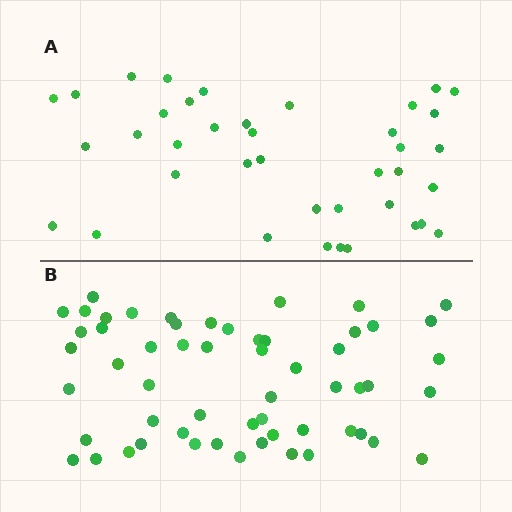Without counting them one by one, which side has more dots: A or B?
Region B (the bottom region) has more dots.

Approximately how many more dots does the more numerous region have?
Region B has approximately 20 more dots than region A.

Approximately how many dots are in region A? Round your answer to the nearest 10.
About 40 dots. (The exact count is 39, which rounds to 40.)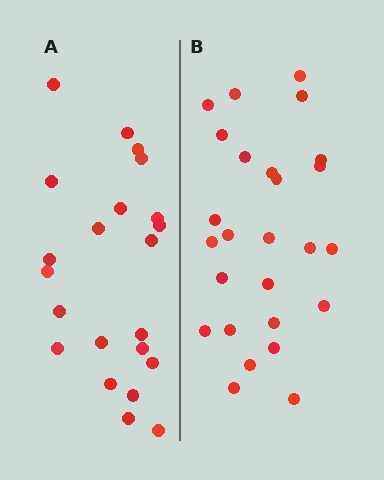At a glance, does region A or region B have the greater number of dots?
Region B (the right region) has more dots.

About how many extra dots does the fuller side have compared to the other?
Region B has about 4 more dots than region A.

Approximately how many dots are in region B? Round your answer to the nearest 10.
About 30 dots. (The exact count is 26, which rounds to 30.)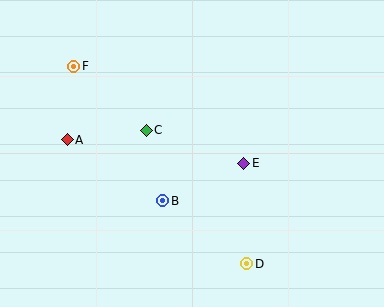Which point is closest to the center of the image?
Point C at (146, 130) is closest to the center.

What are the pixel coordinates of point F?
Point F is at (74, 66).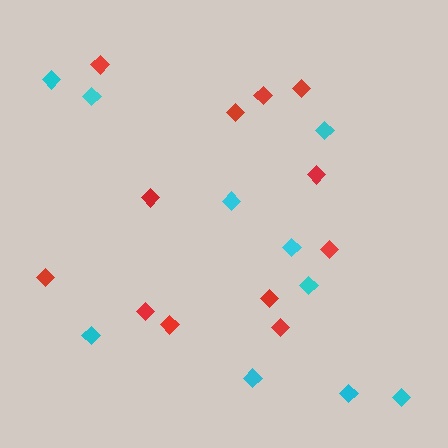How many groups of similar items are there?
There are 2 groups: one group of red diamonds (12) and one group of cyan diamonds (10).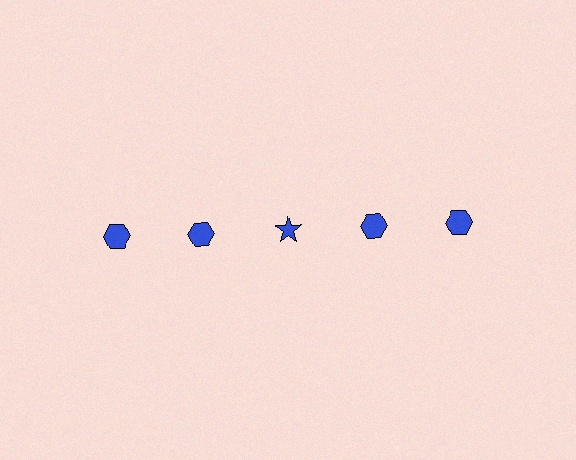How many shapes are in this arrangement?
There are 5 shapes arranged in a grid pattern.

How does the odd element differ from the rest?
It has a different shape: star instead of hexagon.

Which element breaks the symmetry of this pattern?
The blue star in the top row, center column breaks the symmetry. All other shapes are blue hexagons.